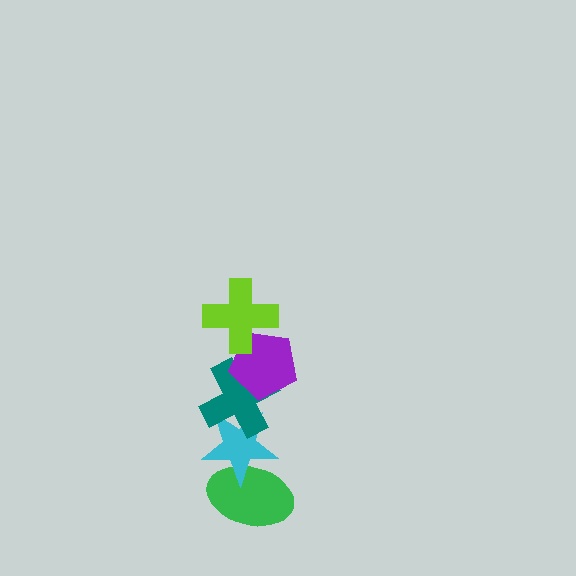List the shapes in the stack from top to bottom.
From top to bottom: the lime cross, the purple pentagon, the teal cross, the cyan star, the green ellipse.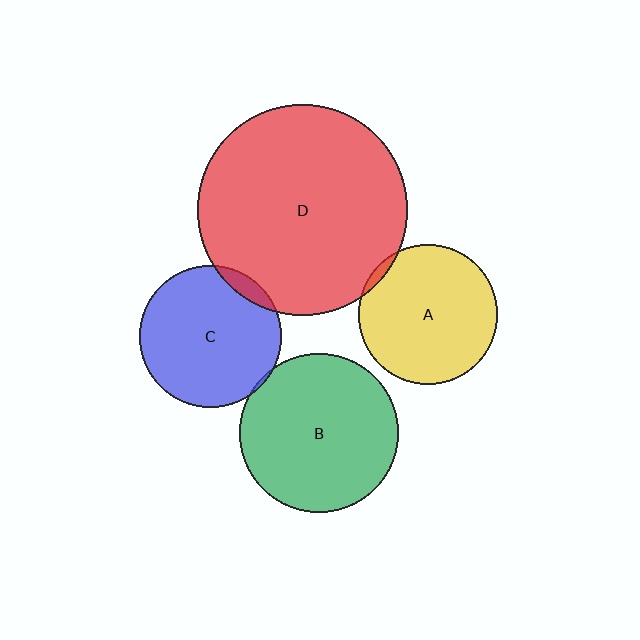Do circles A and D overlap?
Yes.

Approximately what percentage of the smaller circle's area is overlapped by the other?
Approximately 5%.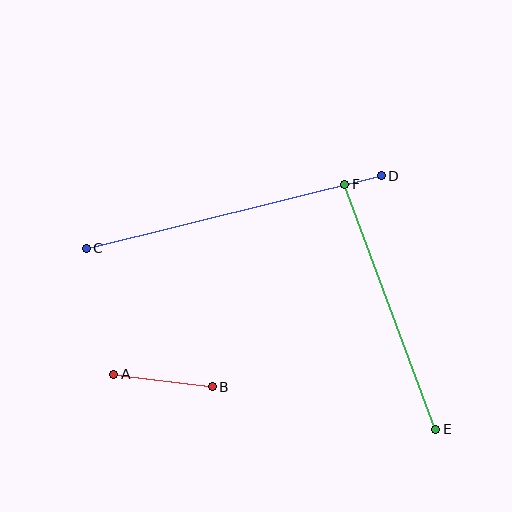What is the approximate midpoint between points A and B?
The midpoint is at approximately (163, 381) pixels.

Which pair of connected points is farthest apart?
Points C and D are farthest apart.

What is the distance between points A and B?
The distance is approximately 99 pixels.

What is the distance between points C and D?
The distance is approximately 304 pixels.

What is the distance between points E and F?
The distance is approximately 261 pixels.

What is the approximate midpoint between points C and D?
The midpoint is at approximately (234, 212) pixels.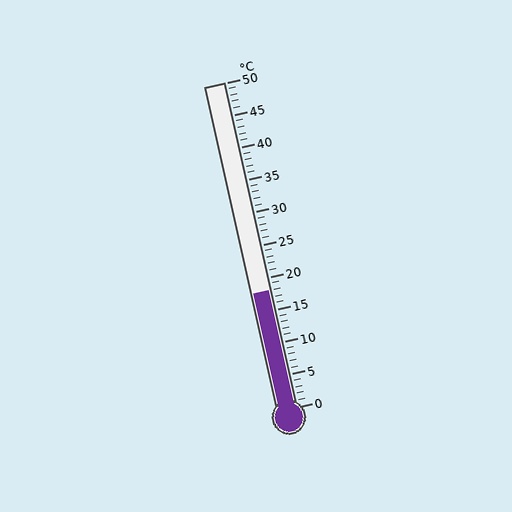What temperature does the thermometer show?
The thermometer shows approximately 18°C.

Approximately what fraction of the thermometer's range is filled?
The thermometer is filled to approximately 35% of its range.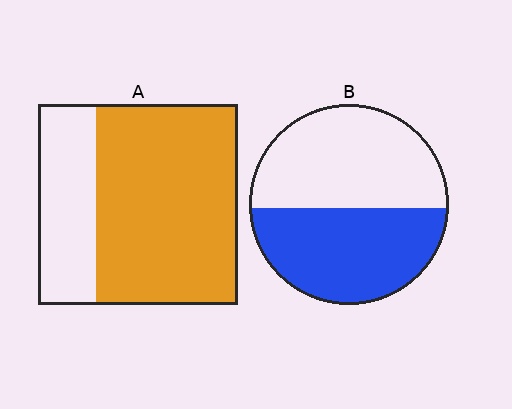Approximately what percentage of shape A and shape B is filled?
A is approximately 70% and B is approximately 50%.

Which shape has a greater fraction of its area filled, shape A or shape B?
Shape A.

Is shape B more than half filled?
Roughly half.